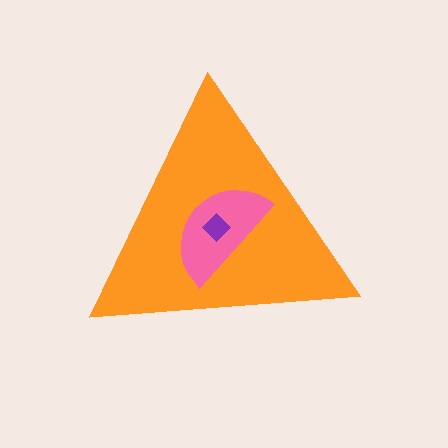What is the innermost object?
The purple diamond.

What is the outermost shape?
The orange triangle.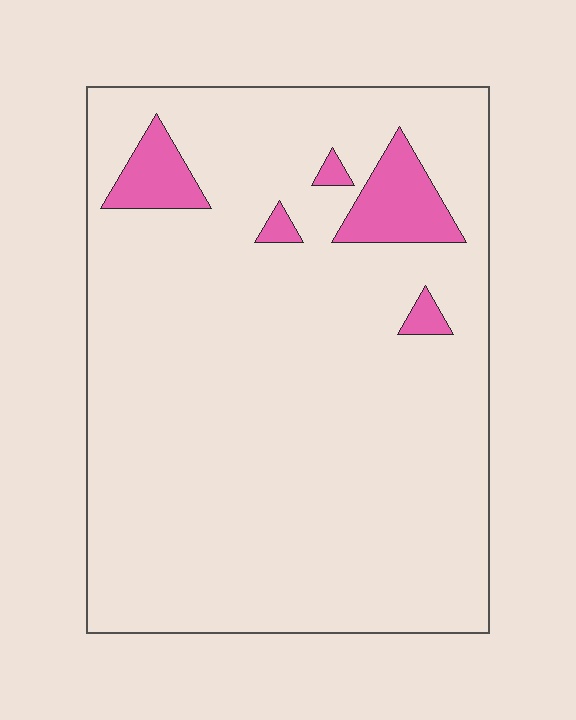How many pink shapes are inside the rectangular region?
5.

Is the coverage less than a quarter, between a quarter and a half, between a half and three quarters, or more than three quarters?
Less than a quarter.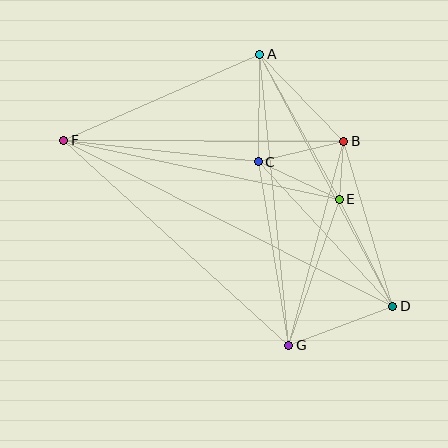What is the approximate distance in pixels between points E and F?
The distance between E and F is approximately 282 pixels.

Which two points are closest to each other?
Points B and E are closest to each other.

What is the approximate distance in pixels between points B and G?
The distance between B and G is approximately 212 pixels.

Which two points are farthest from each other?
Points D and F are farthest from each other.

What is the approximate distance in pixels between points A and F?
The distance between A and F is approximately 214 pixels.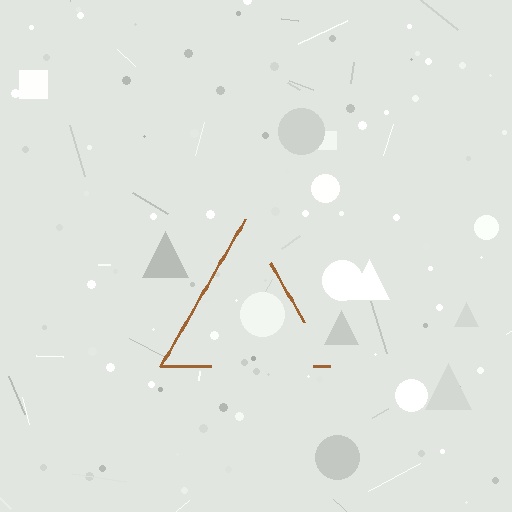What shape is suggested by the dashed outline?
The dashed outline suggests a triangle.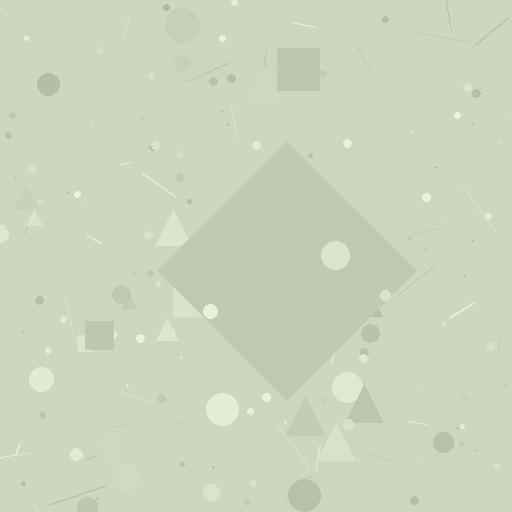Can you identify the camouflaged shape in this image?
The camouflaged shape is a diamond.